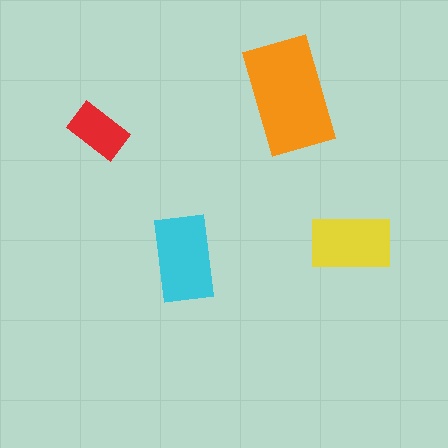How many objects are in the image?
There are 4 objects in the image.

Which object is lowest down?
The cyan rectangle is bottommost.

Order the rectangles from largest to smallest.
the orange one, the cyan one, the yellow one, the red one.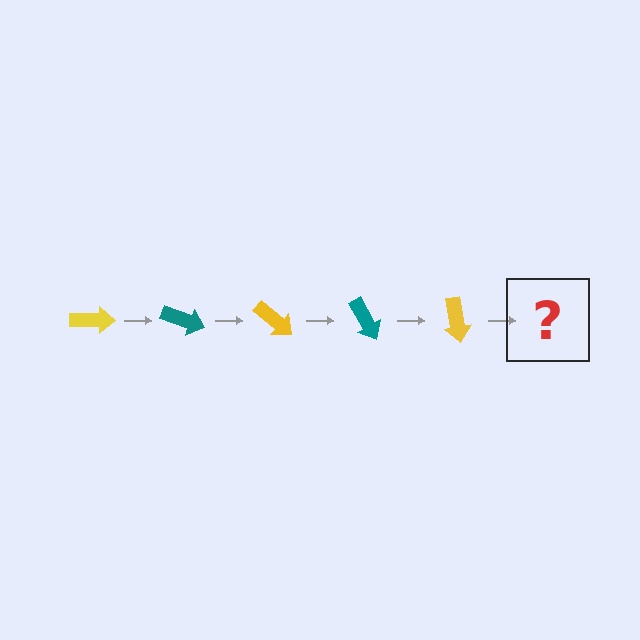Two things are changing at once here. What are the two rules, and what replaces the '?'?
The two rules are that it rotates 20 degrees each step and the color cycles through yellow and teal. The '?' should be a teal arrow, rotated 100 degrees from the start.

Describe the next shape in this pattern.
It should be a teal arrow, rotated 100 degrees from the start.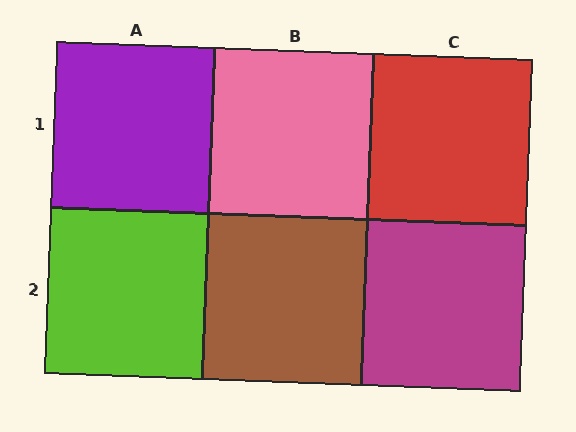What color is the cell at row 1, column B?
Pink.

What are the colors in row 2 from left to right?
Lime, brown, magenta.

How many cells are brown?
1 cell is brown.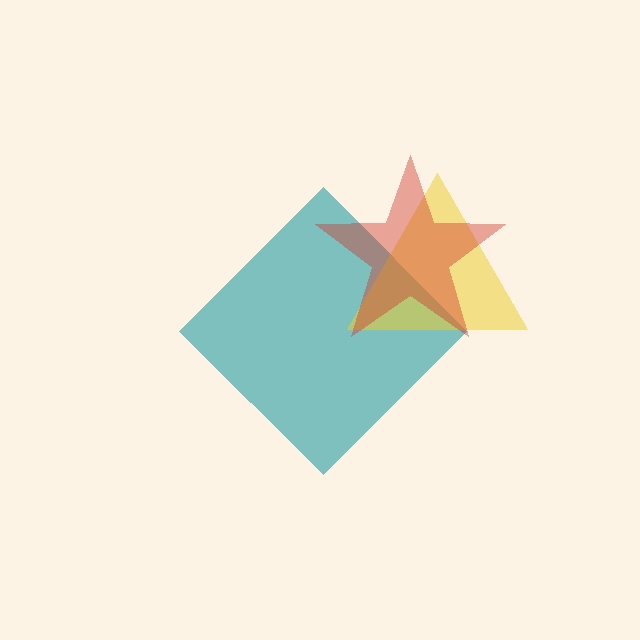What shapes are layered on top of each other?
The layered shapes are: a teal diamond, a yellow triangle, a red star.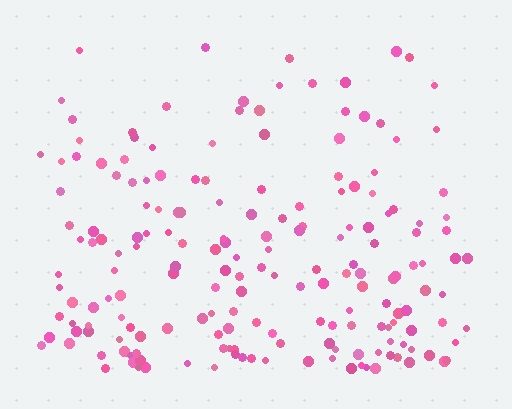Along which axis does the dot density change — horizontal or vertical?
Vertical.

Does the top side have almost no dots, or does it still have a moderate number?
Still a moderate number, just noticeably fewer than the bottom.